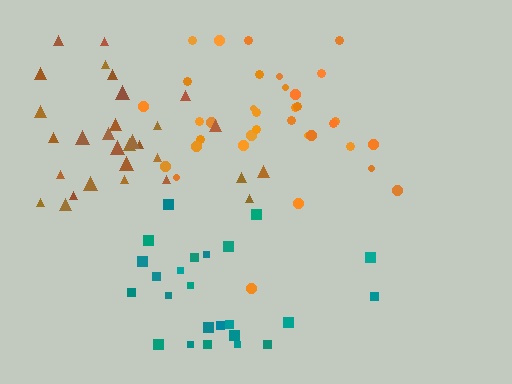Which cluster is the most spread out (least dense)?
Teal.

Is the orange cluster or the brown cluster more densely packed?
Brown.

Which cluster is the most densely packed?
Brown.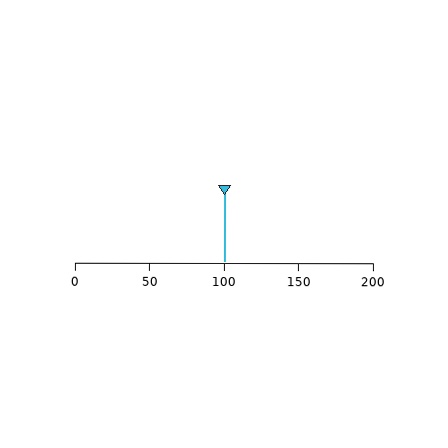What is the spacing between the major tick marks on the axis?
The major ticks are spaced 50 apart.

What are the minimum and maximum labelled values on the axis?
The axis runs from 0 to 200.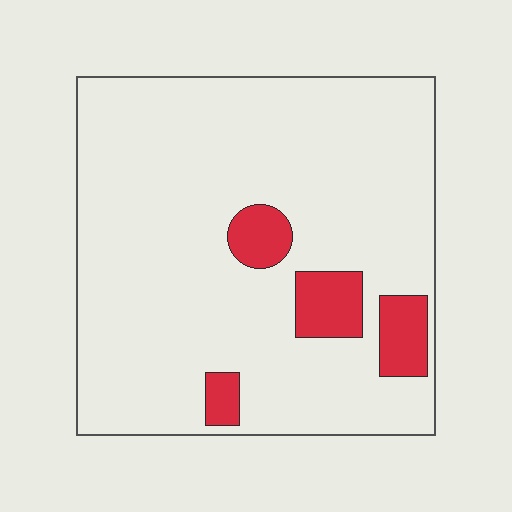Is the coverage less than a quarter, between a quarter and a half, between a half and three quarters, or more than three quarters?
Less than a quarter.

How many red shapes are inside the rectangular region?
4.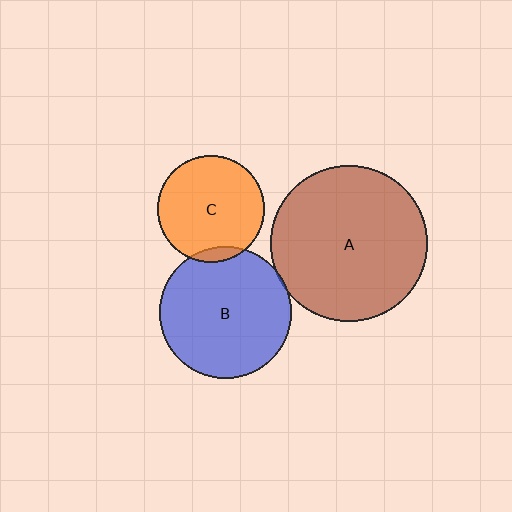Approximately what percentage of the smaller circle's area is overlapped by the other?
Approximately 5%.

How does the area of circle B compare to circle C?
Approximately 1.5 times.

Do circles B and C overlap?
Yes.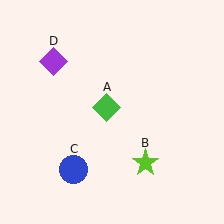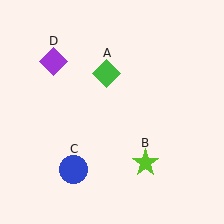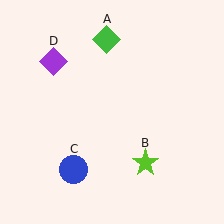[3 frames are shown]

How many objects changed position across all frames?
1 object changed position: green diamond (object A).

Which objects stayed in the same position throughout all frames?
Lime star (object B) and blue circle (object C) and purple diamond (object D) remained stationary.